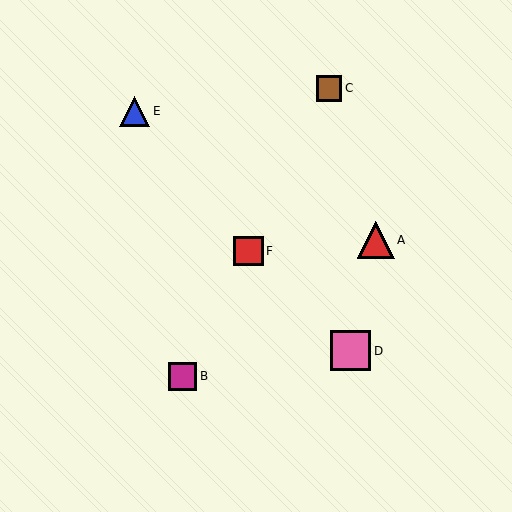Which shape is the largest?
The pink square (labeled D) is the largest.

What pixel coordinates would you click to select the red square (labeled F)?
Click at (248, 251) to select the red square F.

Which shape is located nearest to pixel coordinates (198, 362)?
The magenta square (labeled B) at (183, 376) is nearest to that location.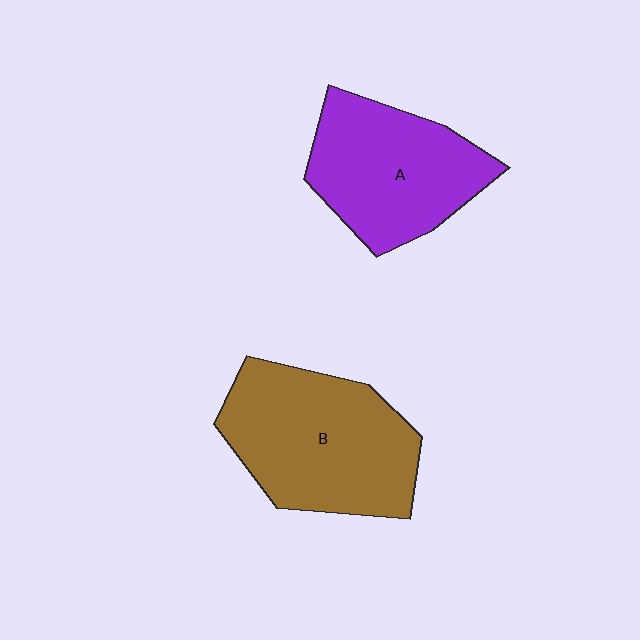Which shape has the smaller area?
Shape A (purple).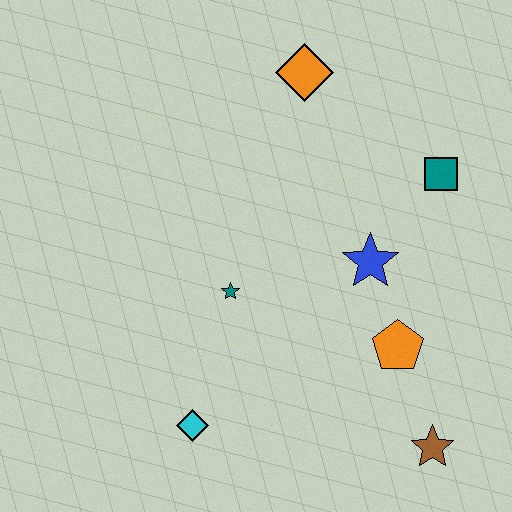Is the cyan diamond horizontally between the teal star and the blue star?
No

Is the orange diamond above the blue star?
Yes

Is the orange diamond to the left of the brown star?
Yes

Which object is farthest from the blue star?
The cyan diamond is farthest from the blue star.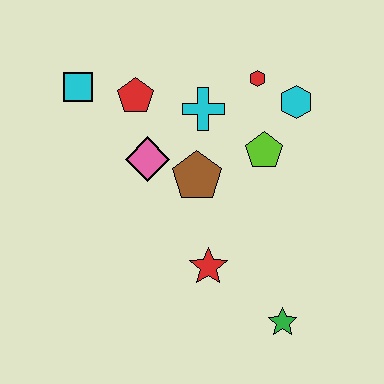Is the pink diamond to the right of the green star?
No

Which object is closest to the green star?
The red star is closest to the green star.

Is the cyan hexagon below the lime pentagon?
No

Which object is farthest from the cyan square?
The green star is farthest from the cyan square.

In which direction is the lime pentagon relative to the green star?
The lime pentagon is above the green star.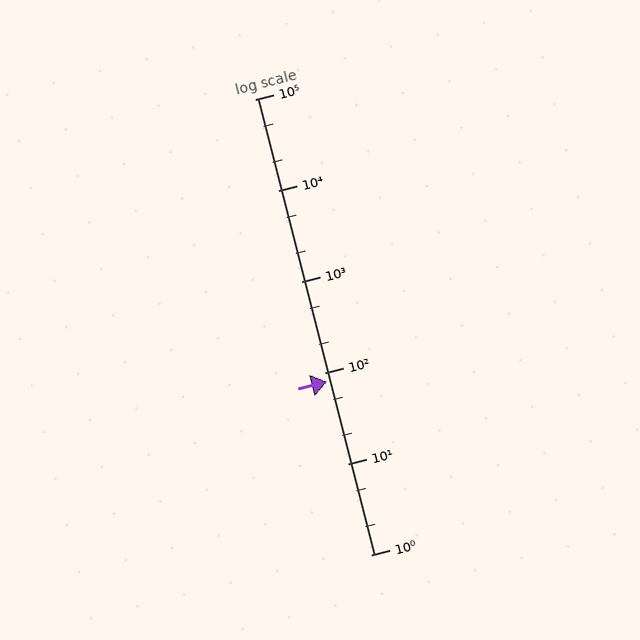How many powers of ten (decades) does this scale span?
The scale spans 5 decades, from 1 to 100000.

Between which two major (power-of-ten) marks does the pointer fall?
The pointer is between 10 and 100.